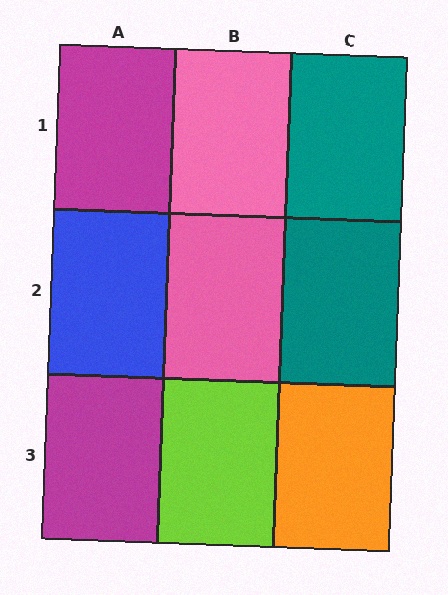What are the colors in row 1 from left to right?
Magenta, pink, teal.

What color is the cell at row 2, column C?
Teal.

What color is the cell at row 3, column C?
Orange.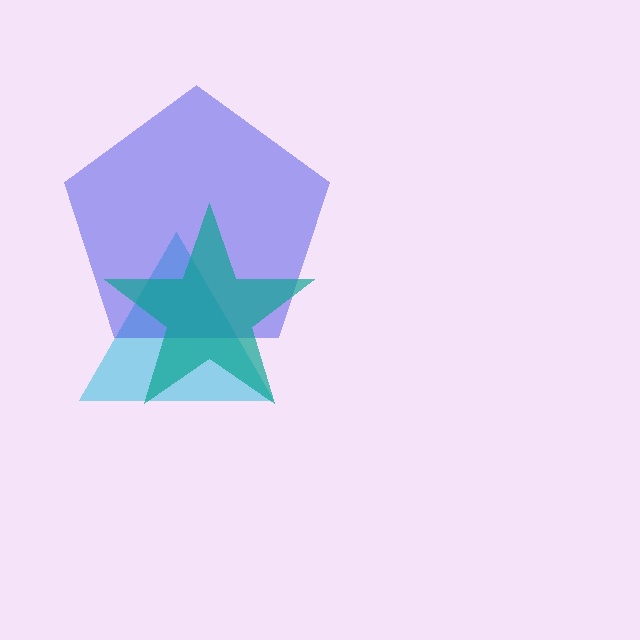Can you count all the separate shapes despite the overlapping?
Yes, there are 3 separate shapes.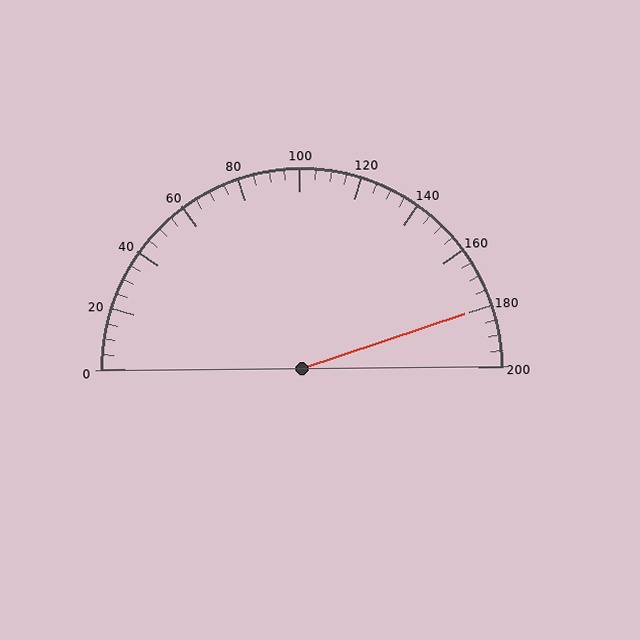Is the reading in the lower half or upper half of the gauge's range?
The reading is in the upper half of the range (0 to 200).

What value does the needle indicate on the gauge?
The needle indicates approximately 180.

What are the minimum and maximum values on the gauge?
The gauge ranges from 0 to 200.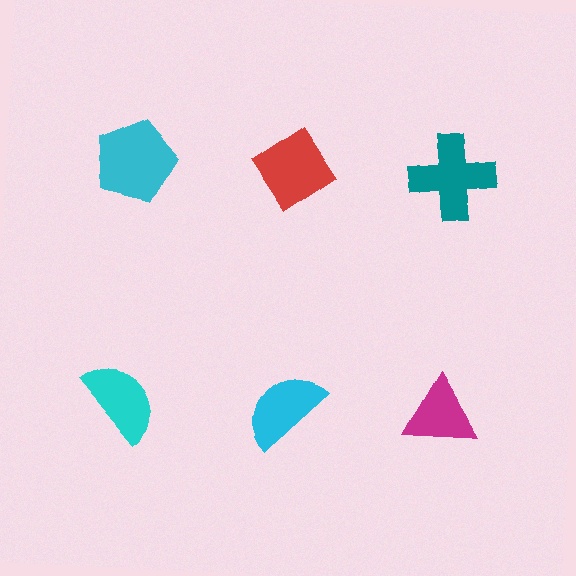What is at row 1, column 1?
A cyan pentagon.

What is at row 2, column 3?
A magenta triangle.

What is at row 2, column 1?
A cyan semicircle.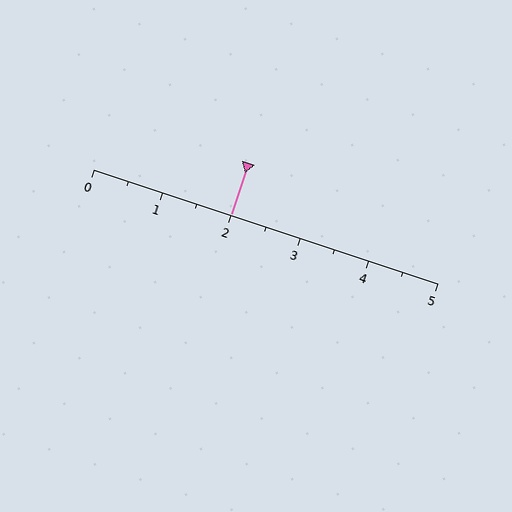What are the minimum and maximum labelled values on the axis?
The axis runs from 0 to 5.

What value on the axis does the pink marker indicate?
The marker indicates approximately 2.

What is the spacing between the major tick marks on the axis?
The major ticks are spaced 1 apart.